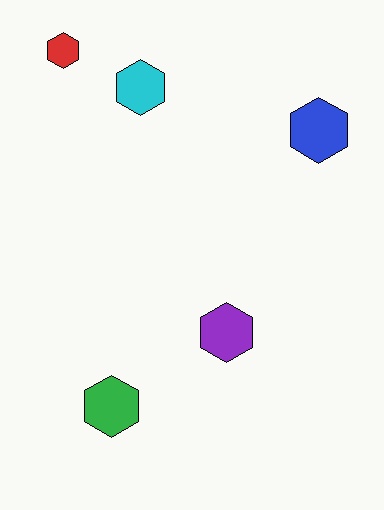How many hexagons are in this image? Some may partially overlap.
There are 5 hexagons.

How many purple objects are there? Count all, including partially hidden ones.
There is 1 purple object.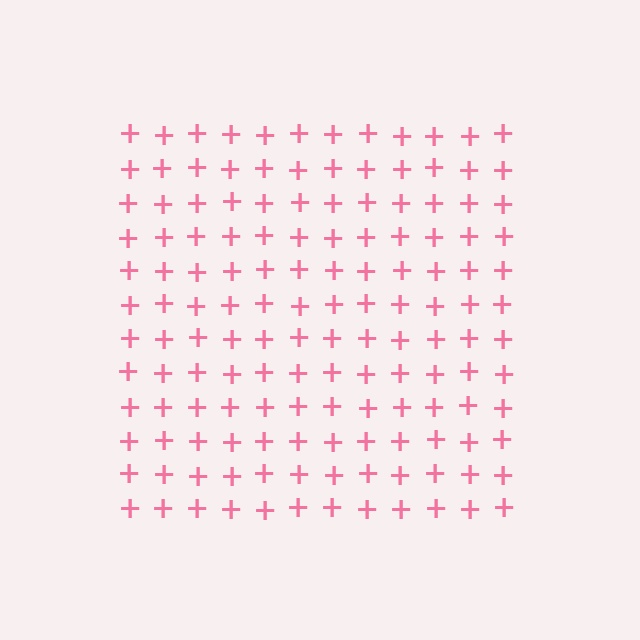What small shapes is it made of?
It is made of small plus signs.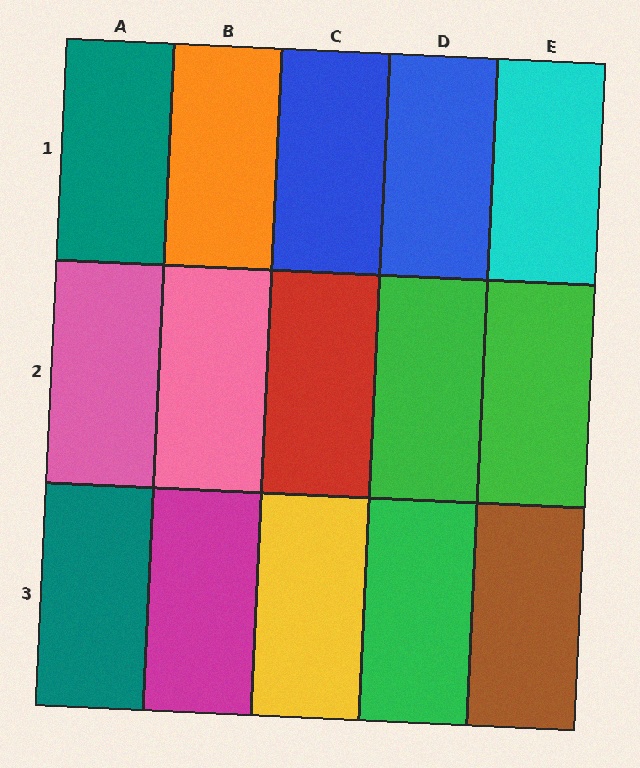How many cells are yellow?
1 cell is yellow.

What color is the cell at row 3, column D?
Green.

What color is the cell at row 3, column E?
Brown.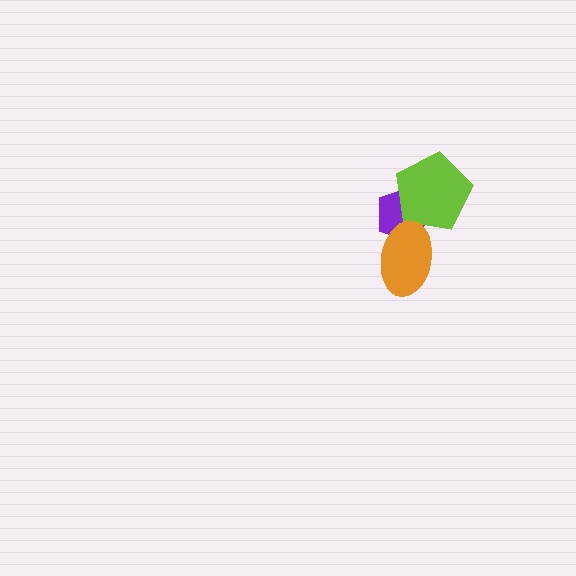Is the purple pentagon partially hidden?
Yes, it is partially covered by another shape.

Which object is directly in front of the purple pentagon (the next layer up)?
The lime pentagon is directly in front of the purple pentagon.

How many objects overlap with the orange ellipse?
1 object overlaps with the orange ellipse.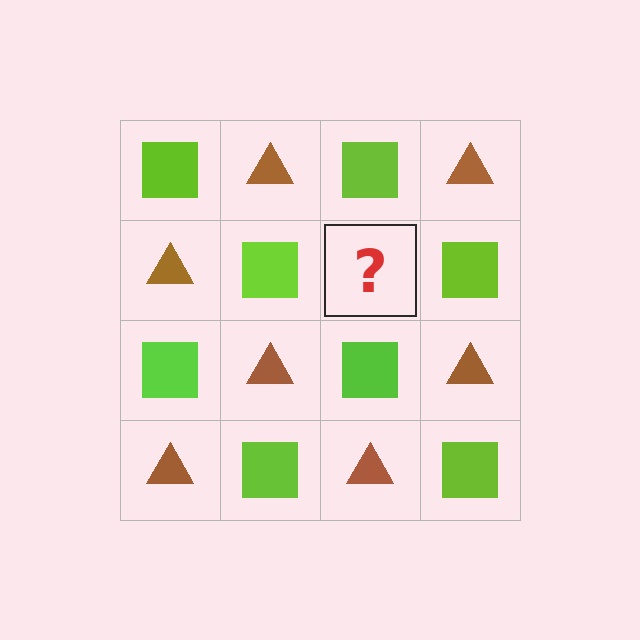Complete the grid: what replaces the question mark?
The question mark should be replaced with a brown triangle.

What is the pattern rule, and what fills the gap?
The rule is that it alternates lime square and brown triangle in a checkerboard pattern. The gap should be filled with a brown triangle.